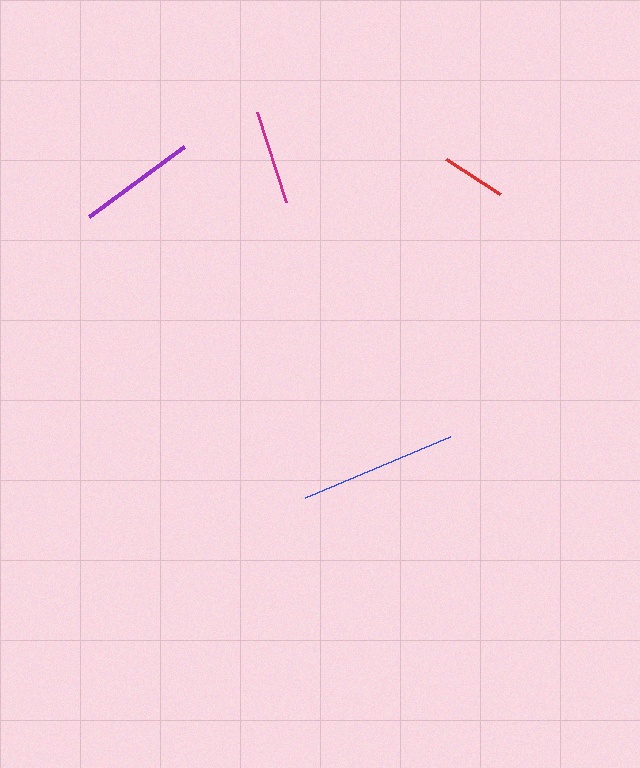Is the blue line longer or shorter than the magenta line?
The blue line is longer than the magenta line.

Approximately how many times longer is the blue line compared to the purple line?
The blue line is approximately 1.3 times the length of the purple line.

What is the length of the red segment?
The red segment is approximately 64 pixels long.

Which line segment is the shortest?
The red line is the shortest at approximately 64 pixels.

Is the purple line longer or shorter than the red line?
The purple line is longer than the red line.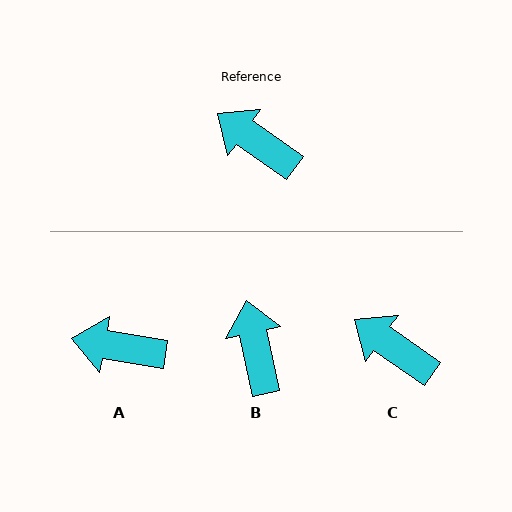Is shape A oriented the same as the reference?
No, it is off by about 25 degrees.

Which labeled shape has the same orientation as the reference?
C.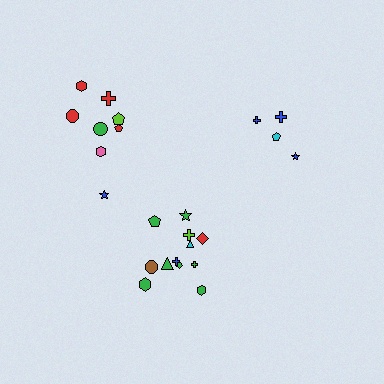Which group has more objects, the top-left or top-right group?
The top-left group.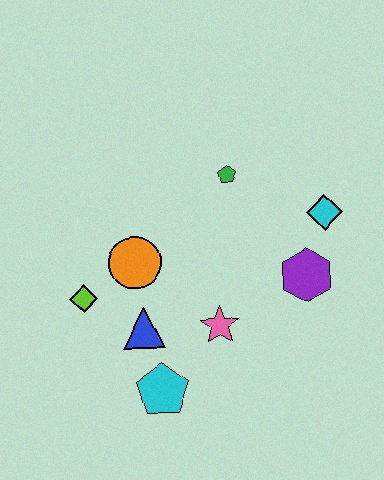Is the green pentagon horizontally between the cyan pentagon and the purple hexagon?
Yes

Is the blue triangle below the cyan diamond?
Yes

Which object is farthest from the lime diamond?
The cyan diamond is farthest from the lime diamond.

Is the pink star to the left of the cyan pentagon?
No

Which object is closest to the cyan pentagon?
The blue triangle is closest to the cyan pentagon.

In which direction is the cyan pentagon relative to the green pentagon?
The cyan pentagon is below the green pentagon.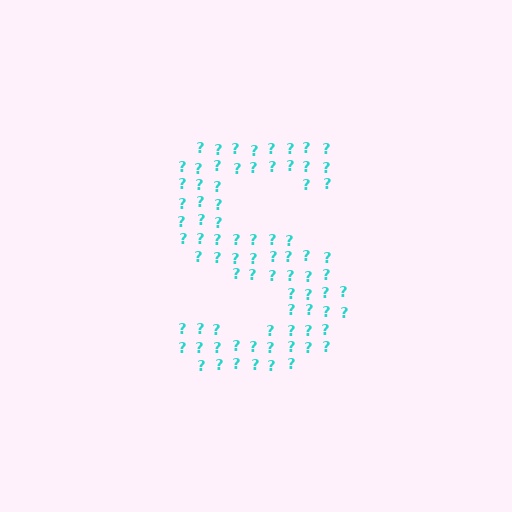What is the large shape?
The large shape is the letter S.